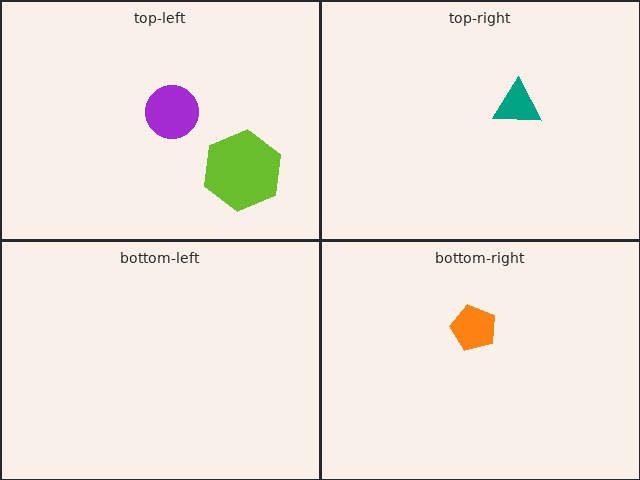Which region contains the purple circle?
The top-left region.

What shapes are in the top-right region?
The teal triangle.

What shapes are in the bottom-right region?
The orange pentagon.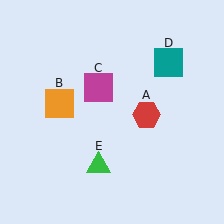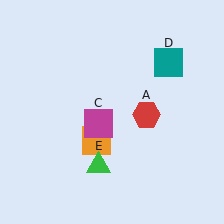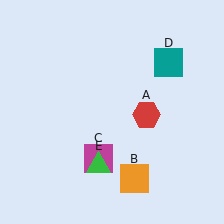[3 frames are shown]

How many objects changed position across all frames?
2 objects changed position: orange square (object B), magenta square (object C).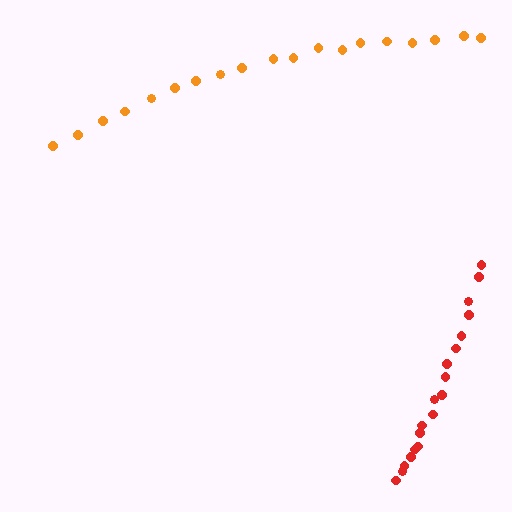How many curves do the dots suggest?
There are 2 distinct paths.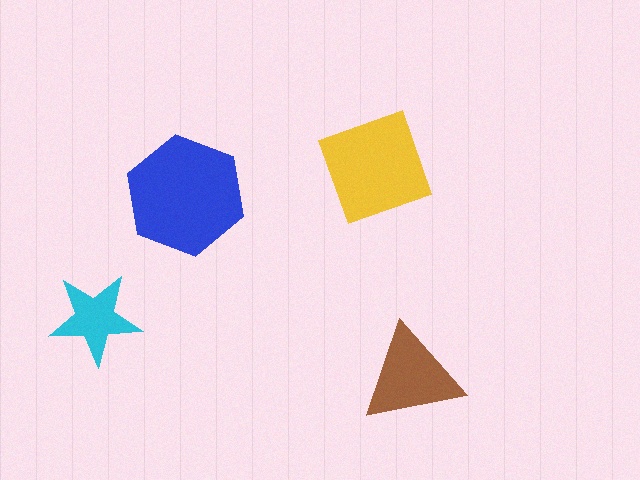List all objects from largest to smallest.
The blue hexagon, the yellow diamond, the brown triangle, the cyan star.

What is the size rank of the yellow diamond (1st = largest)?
2nd.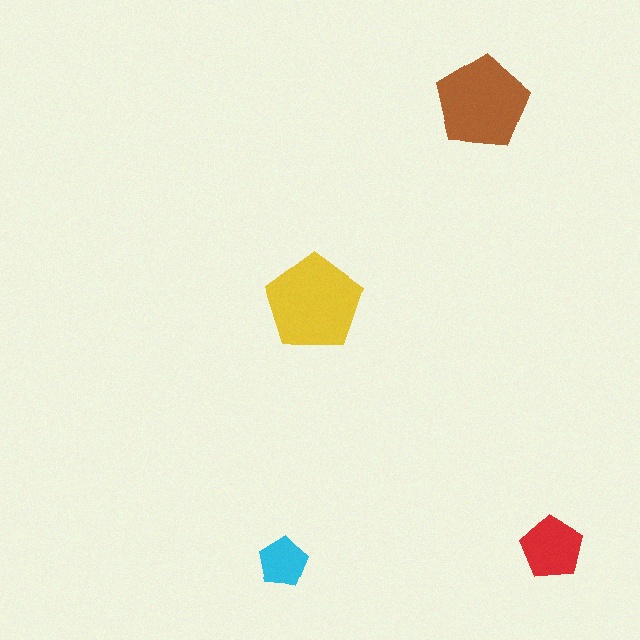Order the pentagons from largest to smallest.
the yellow one, the brown one, the red one, the cyan one.